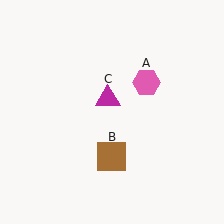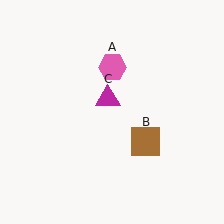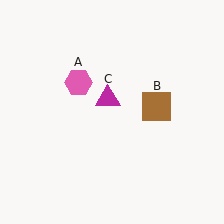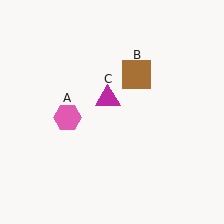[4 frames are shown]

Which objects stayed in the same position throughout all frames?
Magenta triangle (object C) remained stationary.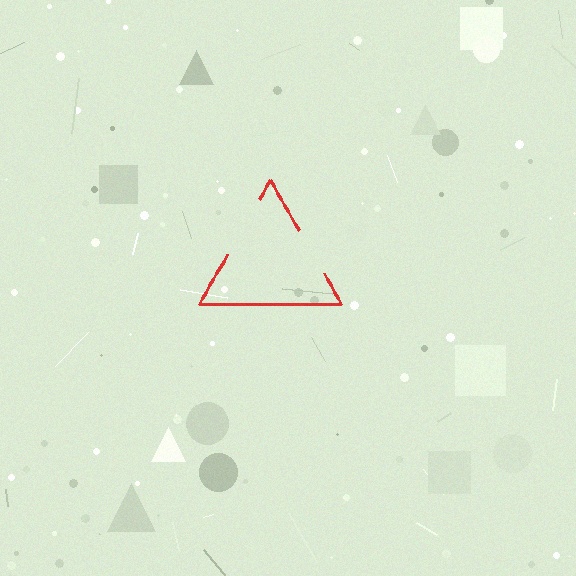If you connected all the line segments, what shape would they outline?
They would outline a triangle.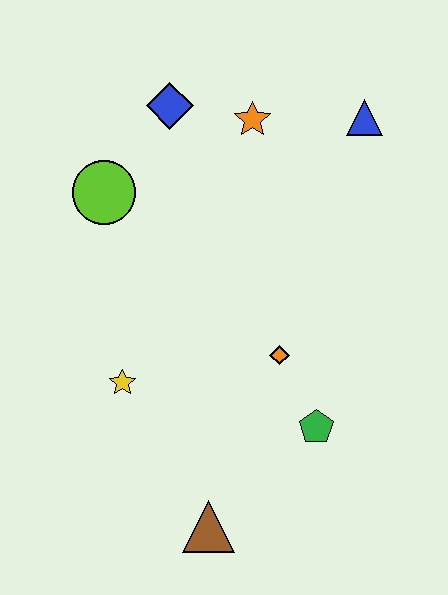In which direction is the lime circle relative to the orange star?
The lime circle is to the left of the orange star.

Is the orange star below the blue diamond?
Yes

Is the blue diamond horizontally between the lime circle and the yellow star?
No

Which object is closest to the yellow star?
The orange diamond is closest to the yellow star.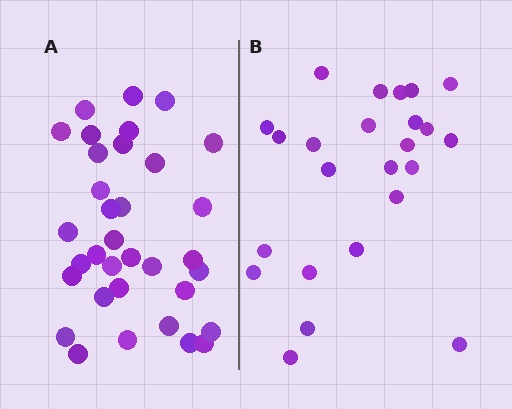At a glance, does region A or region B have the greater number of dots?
Region A (the left region) has more dots.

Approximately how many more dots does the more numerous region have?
Region A has roughly 10 or so more dots than region B.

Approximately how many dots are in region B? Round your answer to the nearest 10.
About 20 dots. (The exact count is 24, which rounds to 20.)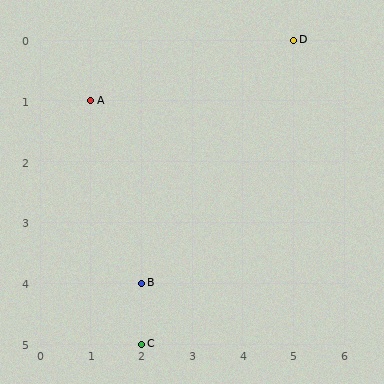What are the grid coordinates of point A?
Point A is at grid coordinates (1, 1).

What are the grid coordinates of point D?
Point D is at grid coordinates (5, 0).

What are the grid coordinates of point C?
Point C is at grid coordinates (2, 5).